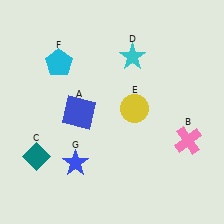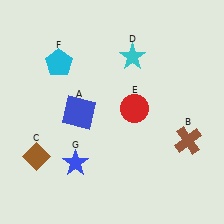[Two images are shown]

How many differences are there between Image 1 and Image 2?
There are 3 differences between the two images.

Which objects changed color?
B changed from pink to brown. C changed from teal to brown. E changed from yellow to red.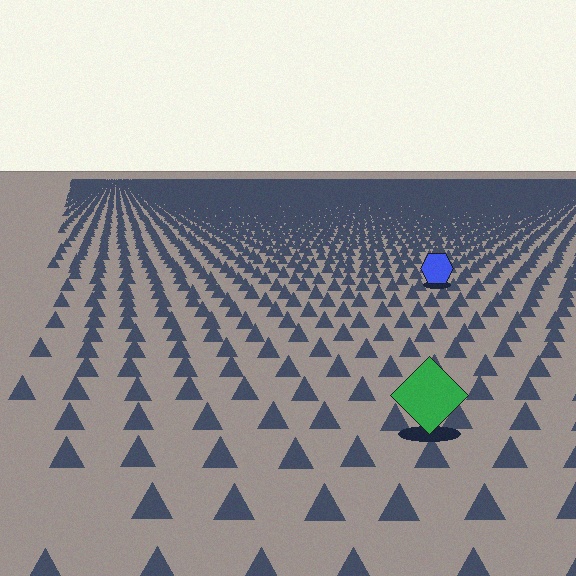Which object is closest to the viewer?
The green diamond is closest. The texture marks near it are larger and more spread out.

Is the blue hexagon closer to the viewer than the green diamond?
No. The green diamond is closer — you can tell from the texture gradient: the ground texture is coarser near it.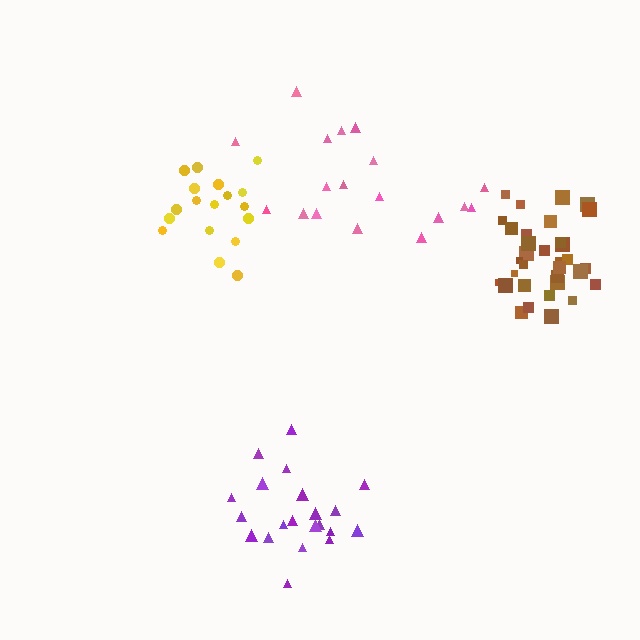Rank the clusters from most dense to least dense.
brown, yellow, purple, pink.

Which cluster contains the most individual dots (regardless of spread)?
Brown (34).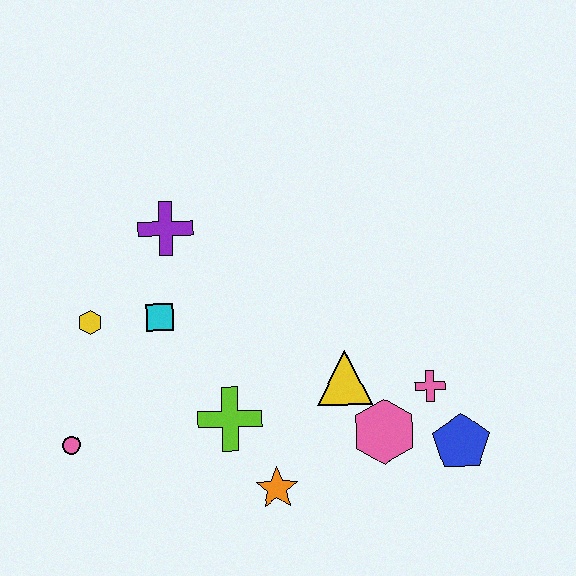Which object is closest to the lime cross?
The orange star is closest to the lime cross.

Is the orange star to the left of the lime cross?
No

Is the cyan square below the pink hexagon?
No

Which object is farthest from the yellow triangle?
The pink circle is farthest from the yellow triangle.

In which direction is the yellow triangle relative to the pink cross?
The yellow triangle is to the left of the pink cross.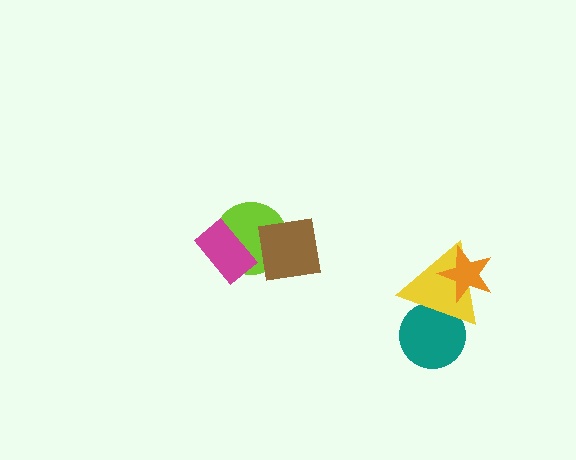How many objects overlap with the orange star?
1 object overlaps with the orange star.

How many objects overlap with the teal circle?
1 object overlaps with the teal circle.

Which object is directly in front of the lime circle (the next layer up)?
The brown square is directly in front of the lime circle.